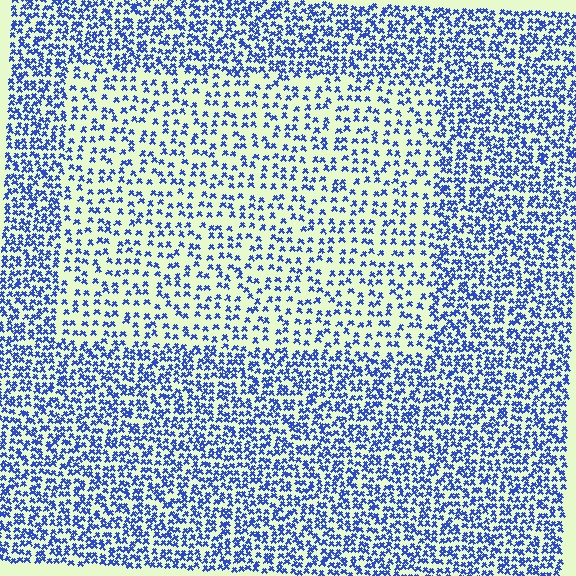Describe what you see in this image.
The image contains small blue elements arranged at two different densities. A rectangle-shaped region is visible where the elements are less densely packed than the surrounding area.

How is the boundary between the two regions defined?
The boundary is defined by a change in element density (approximately 1.9x ratio). All elements are the same color, size, and shape.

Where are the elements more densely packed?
The elements are more densely packed outside the rectangle boundary.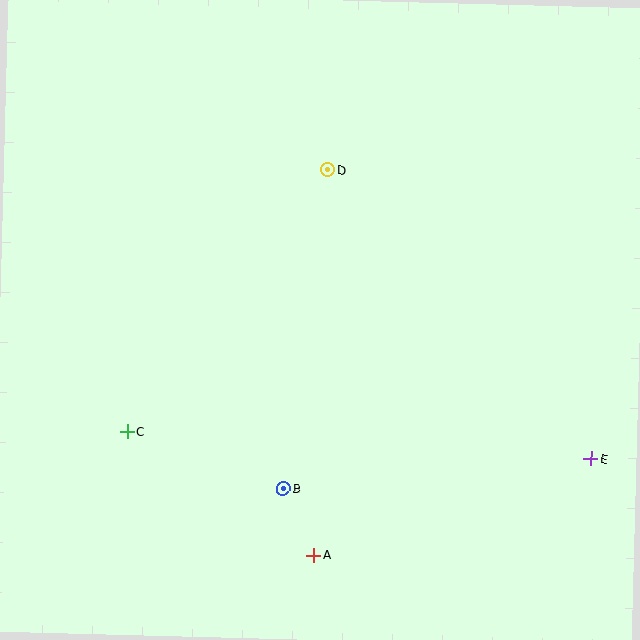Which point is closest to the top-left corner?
Point D is closest to the top-left corner.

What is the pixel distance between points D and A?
The distance between D and A is 385 pixels.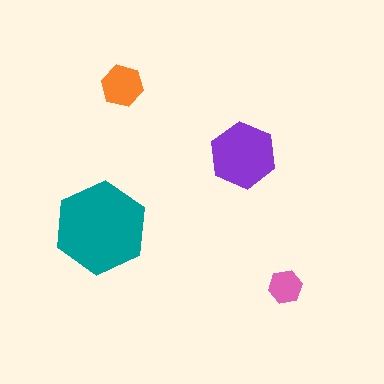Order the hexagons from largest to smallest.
the teal one, the purple one, the orange one, the pink one.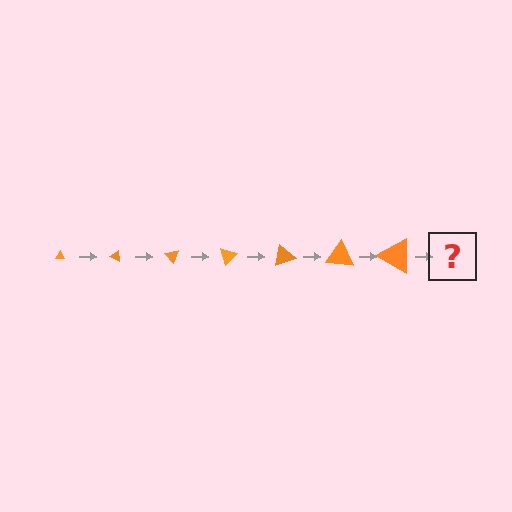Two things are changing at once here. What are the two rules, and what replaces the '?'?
The two rules are that the triangle grows larger each step and it rotates 25 degrees each step. The '?' should be a triangle, larger than the previous one and rotated 175 degrees from the start.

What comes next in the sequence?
The next element should be a triangle, larger than the previous one and rotated 175 degrees from the start.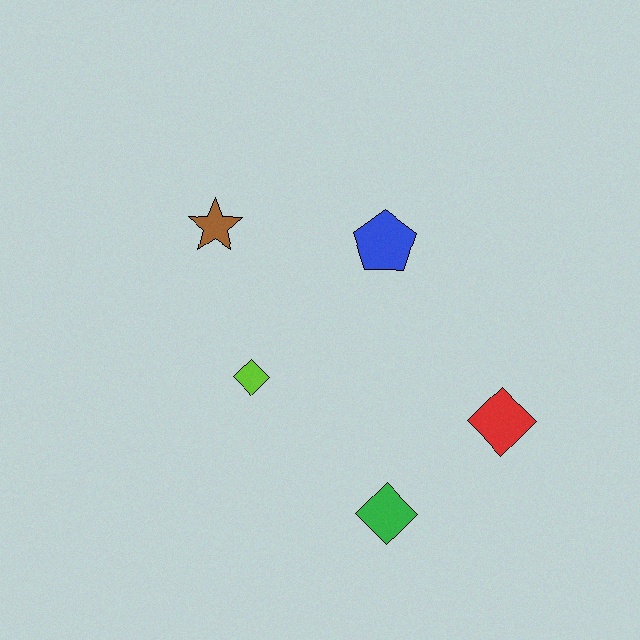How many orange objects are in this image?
There are no orange objects.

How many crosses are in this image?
There are no crosses.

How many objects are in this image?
There are 5 objects.